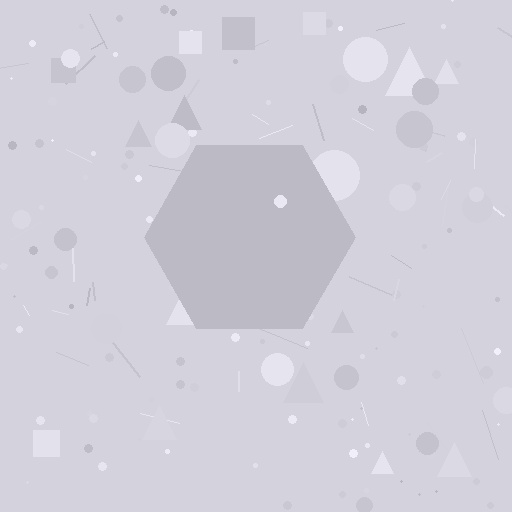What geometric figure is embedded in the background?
A hexagon is embedded in the background.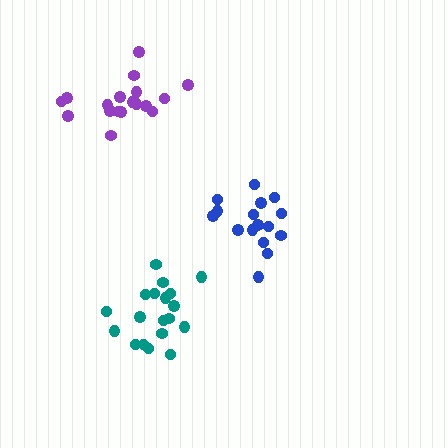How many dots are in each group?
Group 1: 19 dots, Group 2: 18 dots, Group 3: 16 dots (53 total).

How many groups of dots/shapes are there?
There are 3 groups.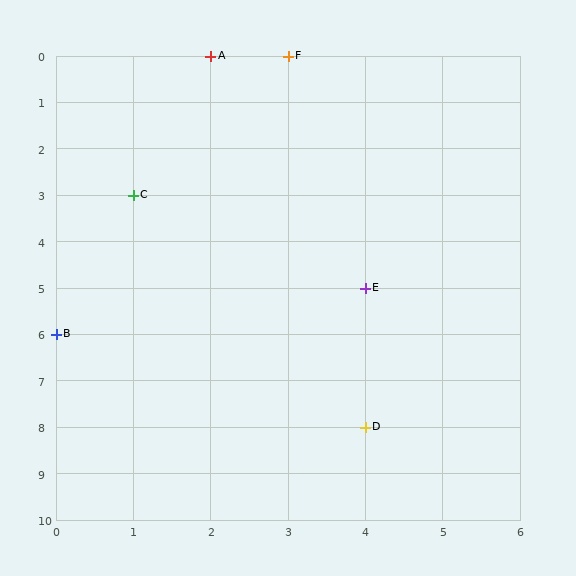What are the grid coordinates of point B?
Point B is at grid coordinates (0, 6).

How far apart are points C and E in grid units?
Points C and E are 3 columns and 2 rows apart (about 3.6 grid units diagonally).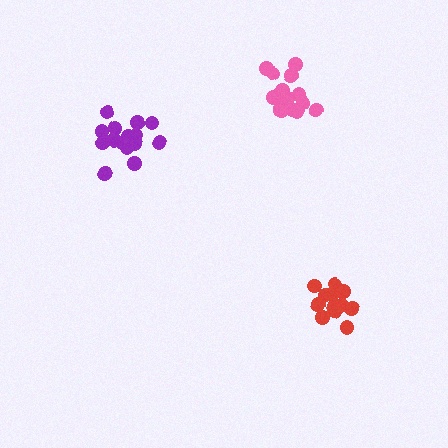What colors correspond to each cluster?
The clusters are colored: purple, red, pink.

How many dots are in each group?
Group 1: 15 dots, Group 2: 12 dots, Group 3: 16 dots (43 total).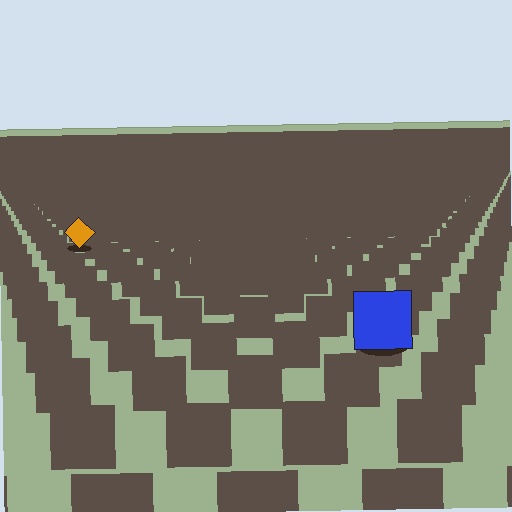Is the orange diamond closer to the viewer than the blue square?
No. The blue square is closer — you can tell from the texture gradient: the ground texture is coarser near it.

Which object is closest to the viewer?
The blue square is closest. The texture marks near it are larger and more spread out.